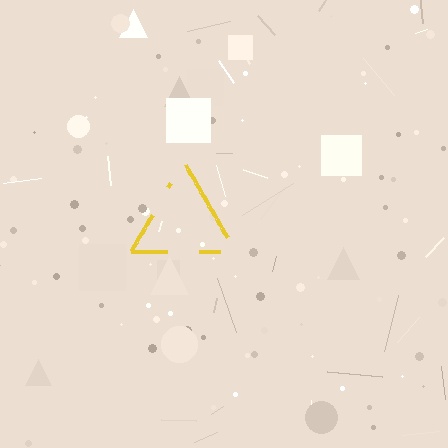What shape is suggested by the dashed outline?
The dashed outline suggests a triangle.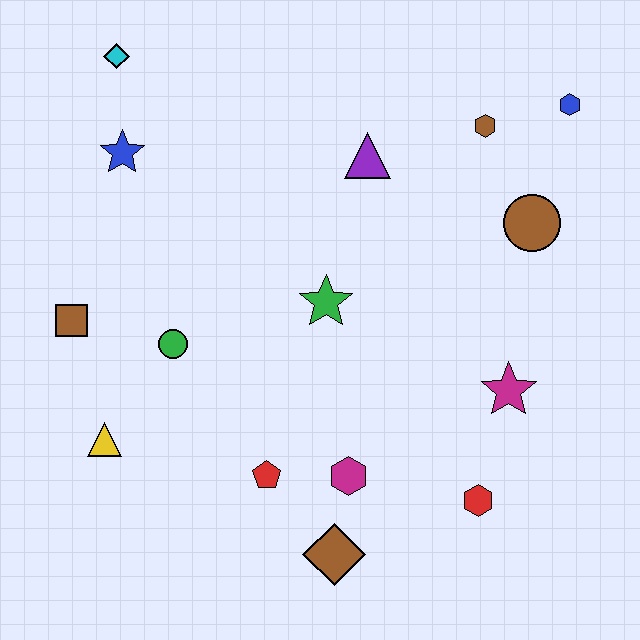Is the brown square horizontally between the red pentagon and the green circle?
No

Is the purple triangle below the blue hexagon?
Yes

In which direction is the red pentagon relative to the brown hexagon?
The red pentagon is below the brown hexagon.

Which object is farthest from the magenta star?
The cyan diamond is farthest from the magenta star.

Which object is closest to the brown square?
The green circle is closest to the brown square.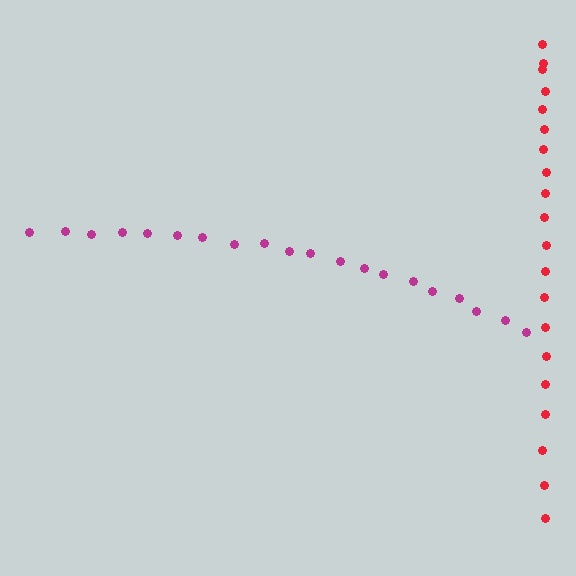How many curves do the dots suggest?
There are 2 distinct paths.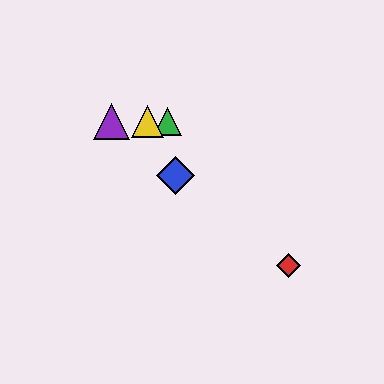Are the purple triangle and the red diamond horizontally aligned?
No, the purple triangle is at y≈122 and the red diamond is at y≈266.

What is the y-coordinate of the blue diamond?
The blue diamond is at y≈175.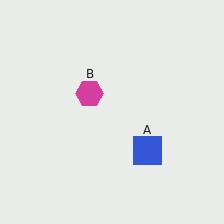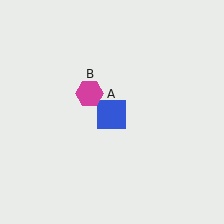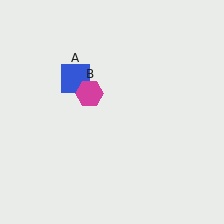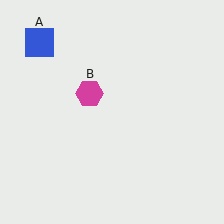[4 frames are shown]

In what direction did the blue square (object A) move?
The blue square (object A) moved up and to the left.